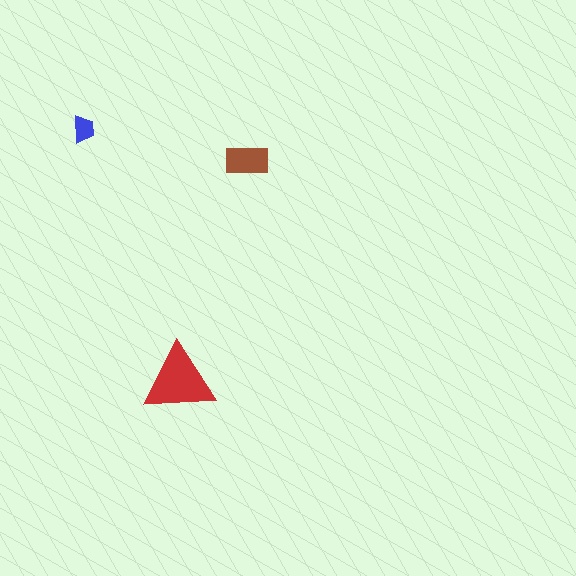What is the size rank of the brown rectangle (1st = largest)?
2nd.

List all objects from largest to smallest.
The red triangle, the brown rectangle, the blue trapezoid.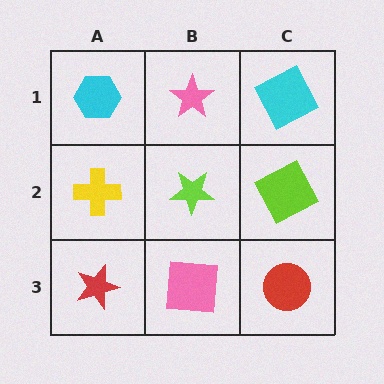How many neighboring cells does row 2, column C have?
3.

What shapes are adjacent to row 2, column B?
A pink star (row 1, column B), a pink square (row 3, column B), a yellow cross (row 2, column A), a lime square (row 2, column C).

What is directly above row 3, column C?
A lime square.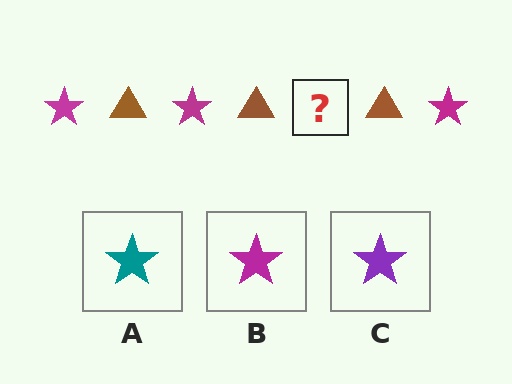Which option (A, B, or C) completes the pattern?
B.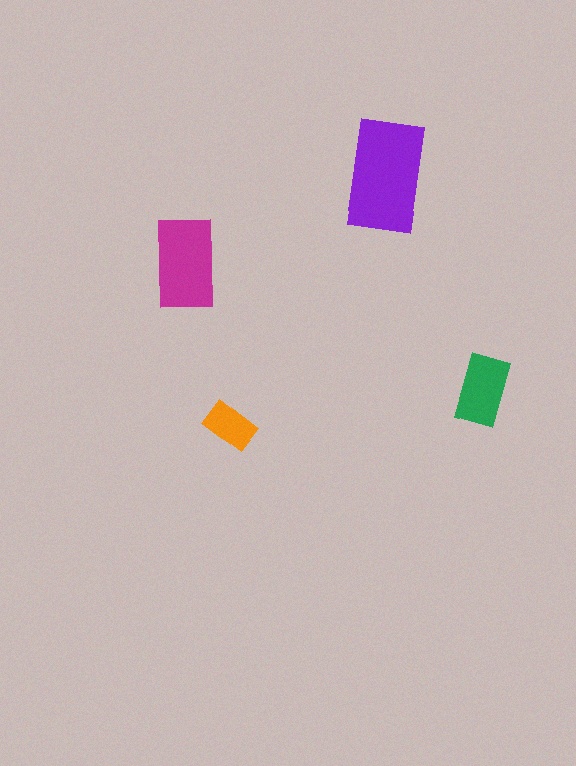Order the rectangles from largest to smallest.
the purple one, the magenta one, the green one, the orange one.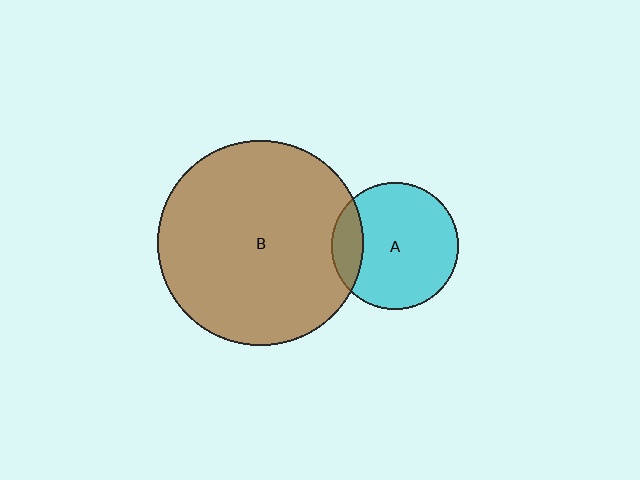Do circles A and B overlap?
Yes.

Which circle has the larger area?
Circle B (brown).